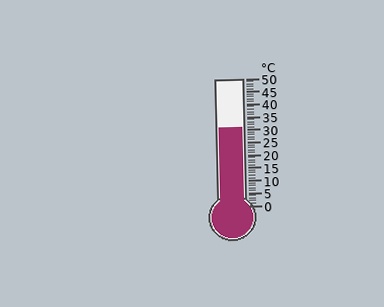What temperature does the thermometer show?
The thermometer shows approximately 31°C.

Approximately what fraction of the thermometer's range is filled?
The thermometer is filled to approximately 60% of its range.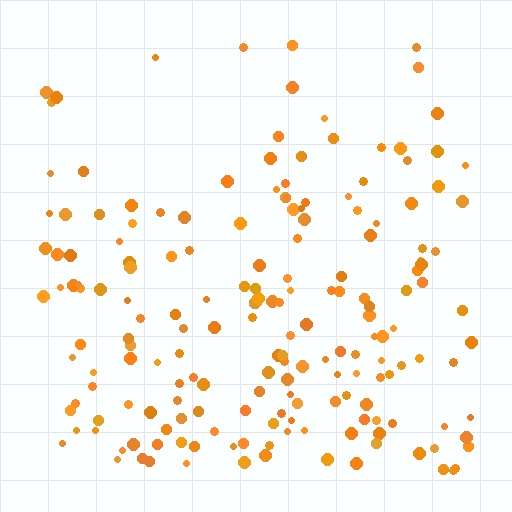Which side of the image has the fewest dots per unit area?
The top.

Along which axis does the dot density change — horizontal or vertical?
Vertical.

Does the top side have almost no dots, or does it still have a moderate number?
Still a moderate number, just noticeably fewer than the bottom.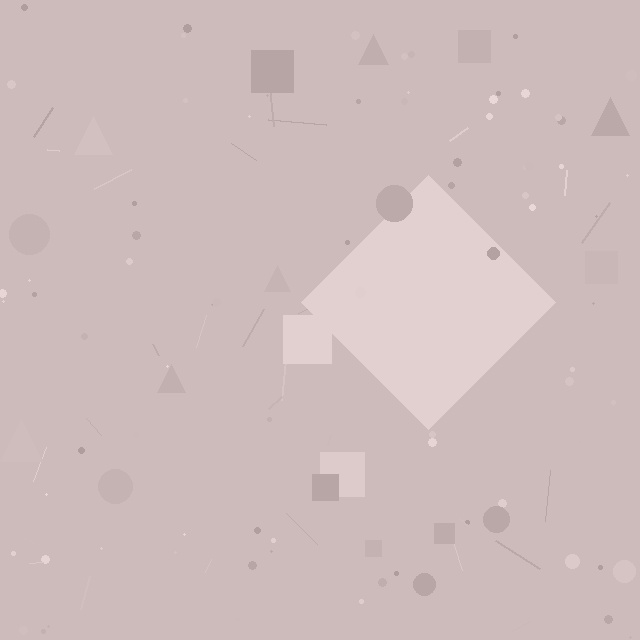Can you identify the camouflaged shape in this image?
The camouflaged shape is a diamond.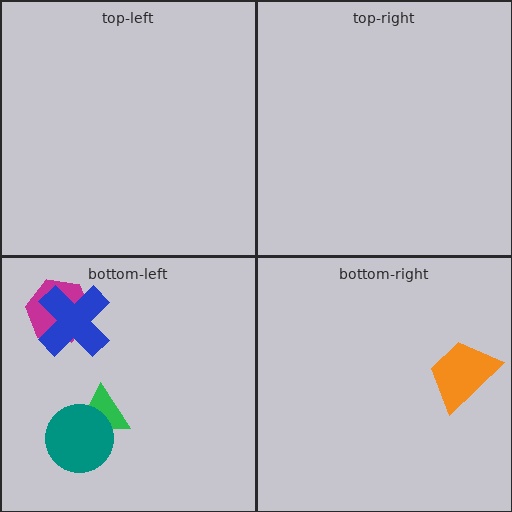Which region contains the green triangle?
The bottom-left region.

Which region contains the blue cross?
The bottom-left region.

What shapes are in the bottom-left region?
The green triangle, the magenta hexagon, the blue cross, the teal circle.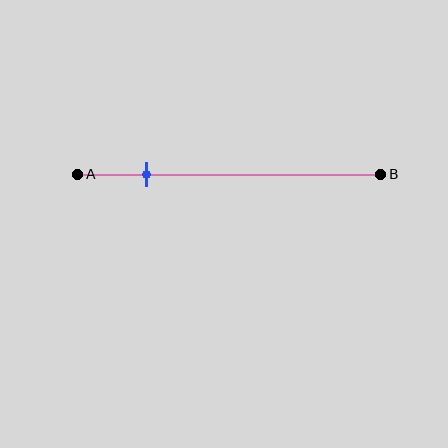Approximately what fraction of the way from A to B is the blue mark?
The blue mark is approximately 25% of the way from A to B.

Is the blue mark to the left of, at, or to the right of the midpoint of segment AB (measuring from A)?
The blue mark is to the left of the midpoint of segment AB.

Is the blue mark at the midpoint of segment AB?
No, the mark is at about 25% from A, not at the 50% midpoint.